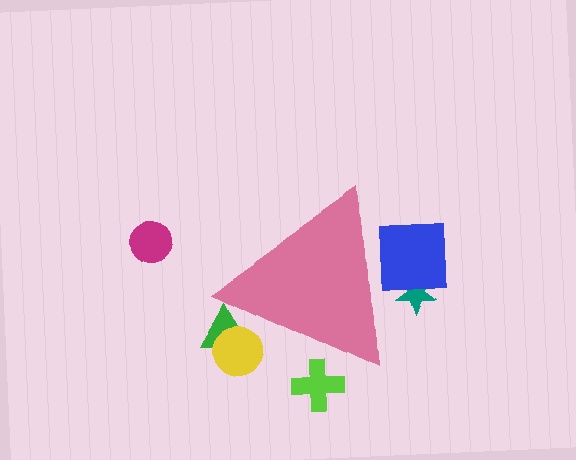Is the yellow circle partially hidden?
Yes, the yellow circle is partially hidden behind the pink triangle.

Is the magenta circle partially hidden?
No, the magenta circle is fully visible.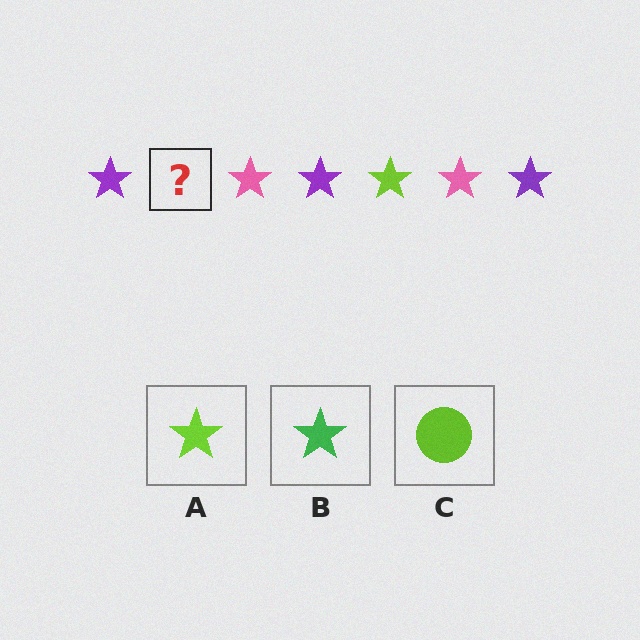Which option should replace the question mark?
Option A.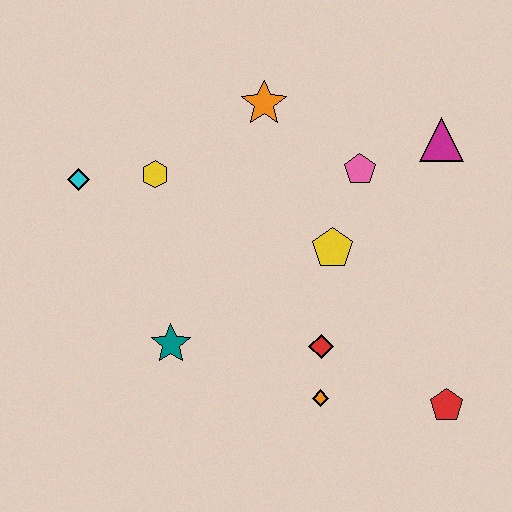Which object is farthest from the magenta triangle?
The cyan diamond is farthest from the magenta triangle.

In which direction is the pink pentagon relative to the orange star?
The pink pentagon is to the right of the orange star.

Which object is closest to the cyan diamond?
The yellow hexagon is closest to the cyan diamond.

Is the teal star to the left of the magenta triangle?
Yes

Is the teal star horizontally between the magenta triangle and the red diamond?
No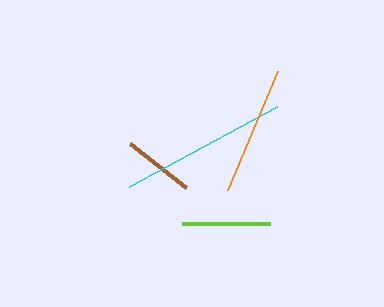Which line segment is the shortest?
The brown line is the shortest at approximately 71 pixels.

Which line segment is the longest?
The cyan line is the longest at approximately 169 pixels.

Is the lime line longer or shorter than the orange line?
The orange line is longer than the lime line.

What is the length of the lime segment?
The lime segment is approximately 89 pixels long.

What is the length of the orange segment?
The orange segment is approximately 129 pixels long.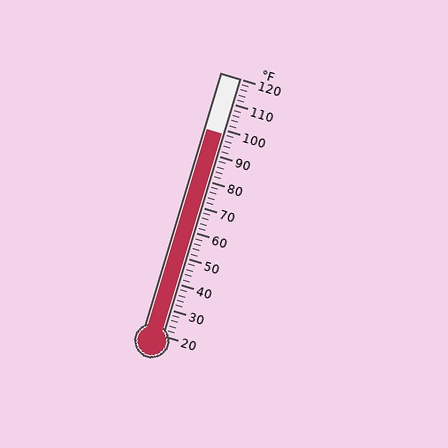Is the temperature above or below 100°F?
The temperature is below 100°F.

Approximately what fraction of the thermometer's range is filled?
The thermometer is filled to approximately 80% of its range.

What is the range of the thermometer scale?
The thermometer scale ranges from 20°F to 120°F.